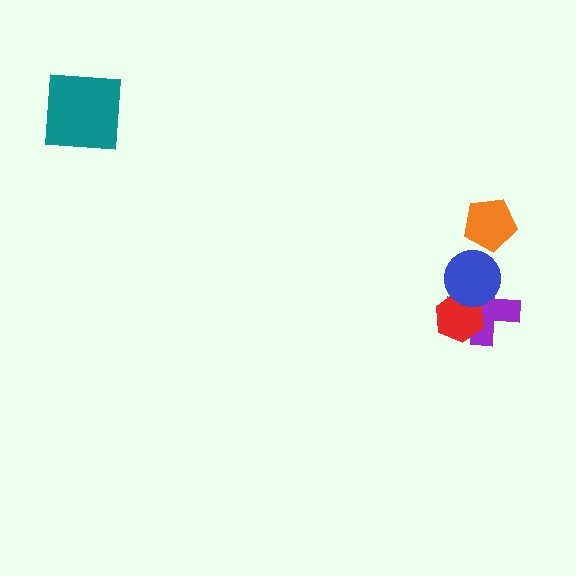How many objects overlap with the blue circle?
2 objects overlap with the blue circle.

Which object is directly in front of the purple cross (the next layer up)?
The red hexagon is directly in front of the purple cross.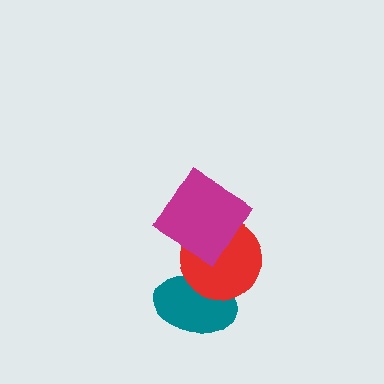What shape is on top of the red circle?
The magenta diamond is on top of the red circle.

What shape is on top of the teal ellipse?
The red circle is on top of the teal ellipse.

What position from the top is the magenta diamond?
The magenta diamond is 1st from the top.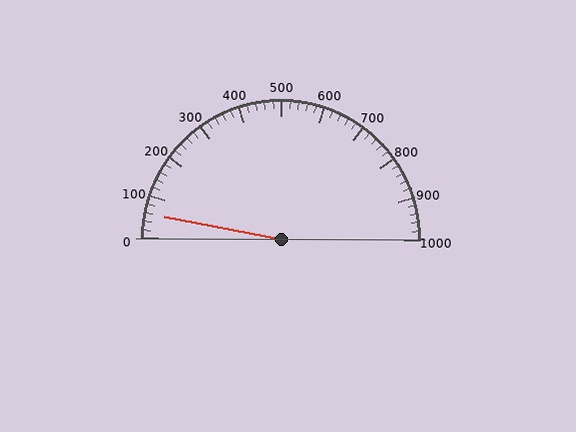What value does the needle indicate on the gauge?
The needle indicates approximately 60.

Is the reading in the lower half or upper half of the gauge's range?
The reading is in the lower half of the range (0 to 1000).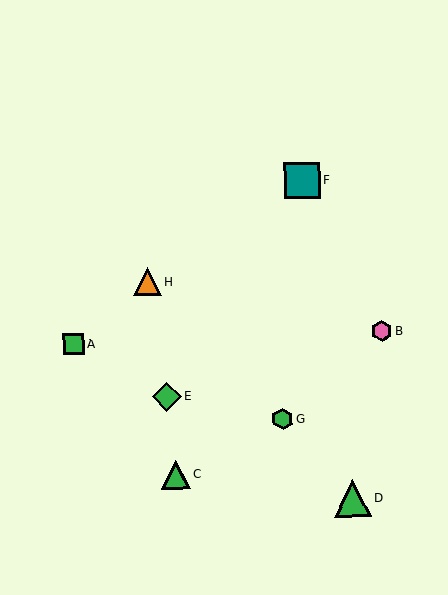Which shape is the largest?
The green triangle (labeled D) is the largest.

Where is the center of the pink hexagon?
The center of the pink hexagon is at (382, 331).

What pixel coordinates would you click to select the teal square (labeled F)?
Click at (302, 180) to select the teal square F.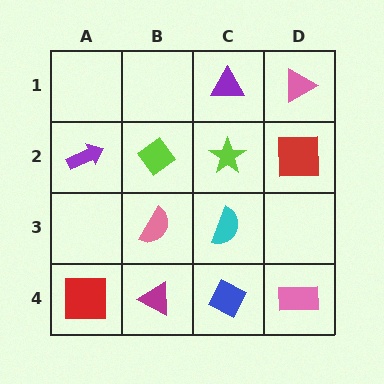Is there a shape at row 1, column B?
No, that cell is empty.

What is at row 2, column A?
A purple arrow.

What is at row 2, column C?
A lime star.